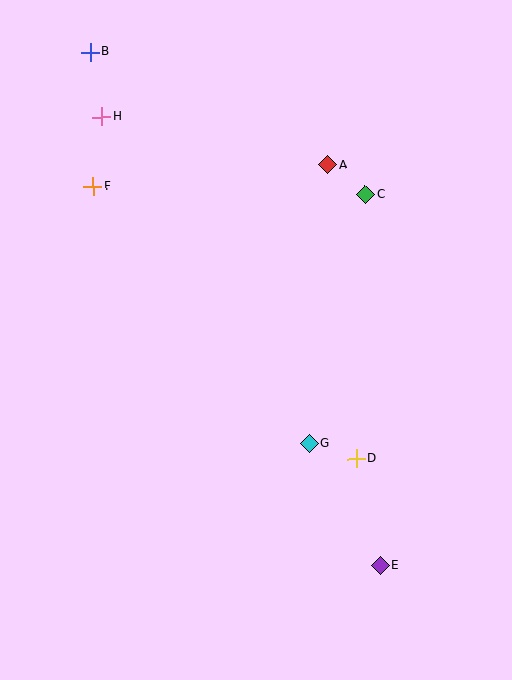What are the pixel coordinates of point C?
Point C is at (365, 195).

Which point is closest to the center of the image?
Point G at (309, 443) is closest to the center.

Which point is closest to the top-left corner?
Point B is closest to the top-left corner.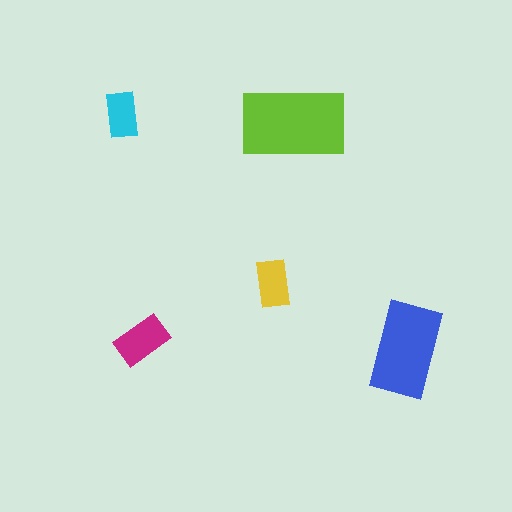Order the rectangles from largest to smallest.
the lime one, the blue one, the magenta one, the yellow one, the cyan one.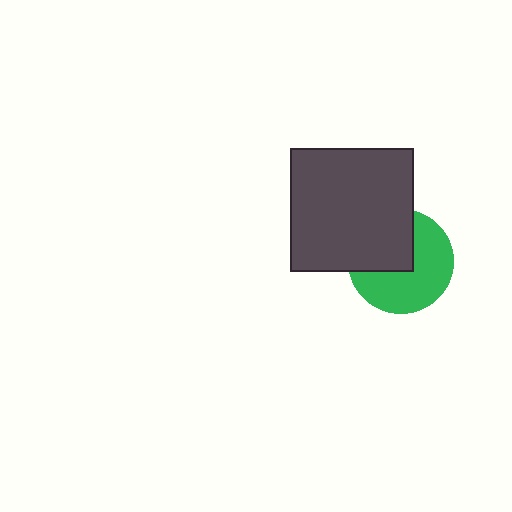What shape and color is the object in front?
The object in front is a dark gray square.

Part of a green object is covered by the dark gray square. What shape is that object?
It is a circle.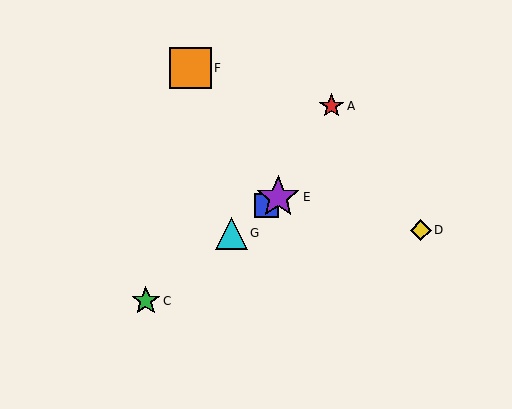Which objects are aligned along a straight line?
Objects B, C, E, G are aligned along a straight line.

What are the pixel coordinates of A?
Object A is at (331, 106).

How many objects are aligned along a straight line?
4 objects (B, C, E, G) are aligned along a straight line.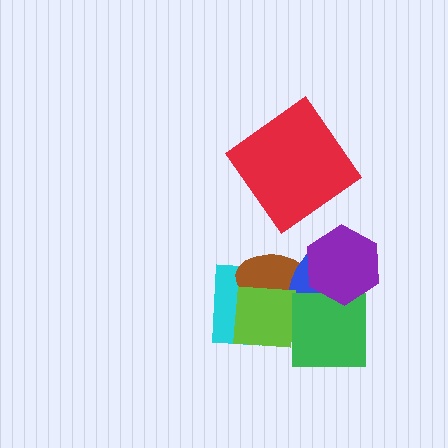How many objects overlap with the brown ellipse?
3 objects overlap with the brown ellipse.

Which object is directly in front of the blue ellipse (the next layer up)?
The lime square is directly in front of the blue ellipse.